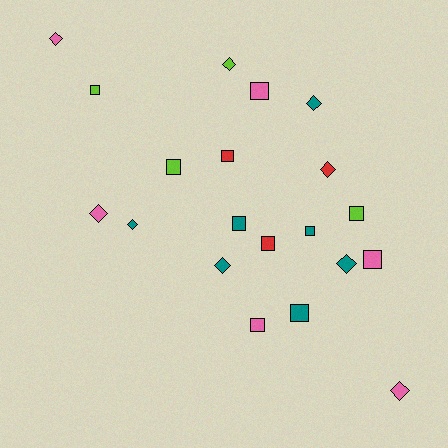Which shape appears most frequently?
Square, with 11 objects.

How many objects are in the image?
There are 20 objects.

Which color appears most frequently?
Teal, with 7 objects.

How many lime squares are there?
There are 3 lime squares.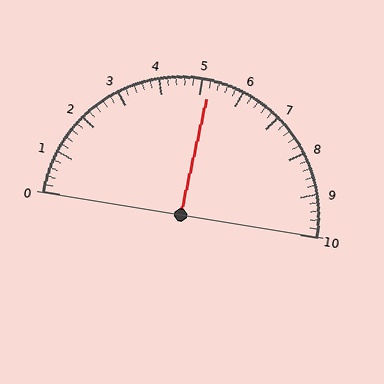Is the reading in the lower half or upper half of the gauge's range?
The reading is in the upper half of the range (0 to 10).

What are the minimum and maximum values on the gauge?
The gauge ranges from 0 to 10.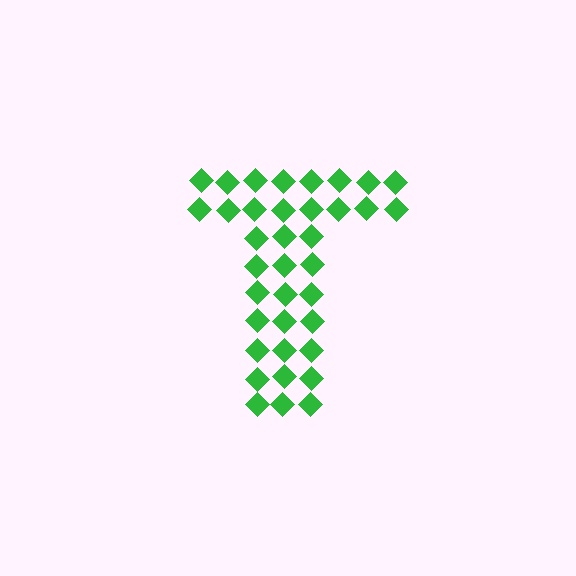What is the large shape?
The large shape is the letter T.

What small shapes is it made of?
It is made of small diamonds.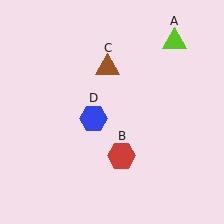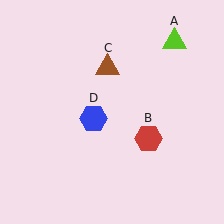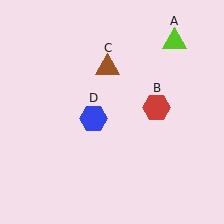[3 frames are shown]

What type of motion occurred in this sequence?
The red hexagon (object B) rotated counterclockwise around the center of the scene.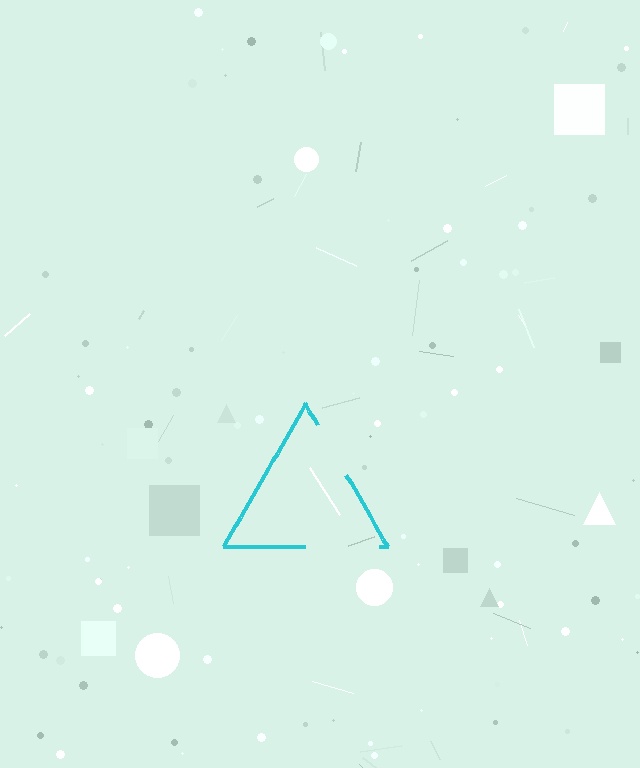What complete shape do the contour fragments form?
The contour fragments form a triangle.